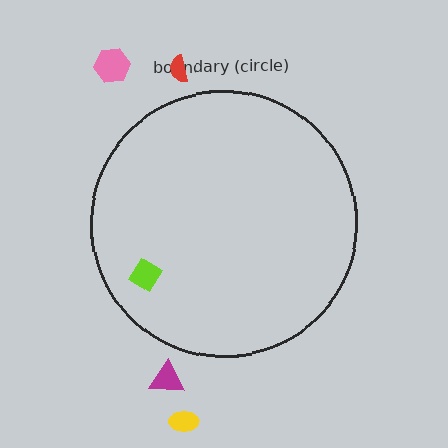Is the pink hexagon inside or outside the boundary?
Outside.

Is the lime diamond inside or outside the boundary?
Inside.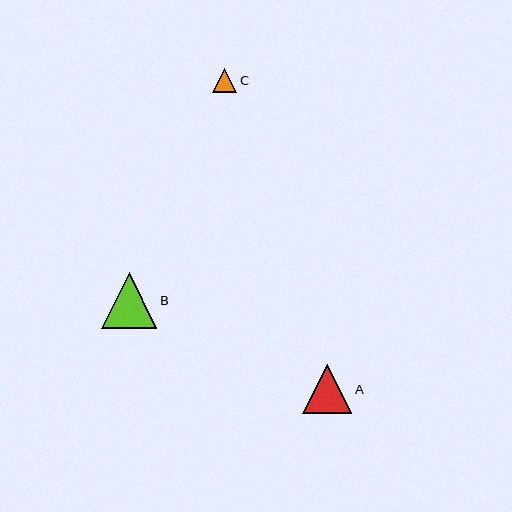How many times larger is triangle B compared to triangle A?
Triangle B is approximately 1.1 times the size of triangle A.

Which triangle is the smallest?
Triangle C is the smallest with a size of approximately 24 pixels.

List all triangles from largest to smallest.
From largest to smallest: B, A, C.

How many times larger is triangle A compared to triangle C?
Triangle A is approximately 2.1 times the size of triangle C.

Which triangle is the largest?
Triangle B is the largest with a size of approximately 56 pixels.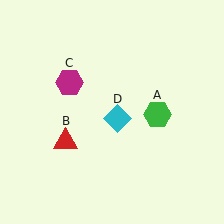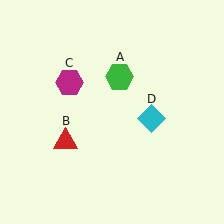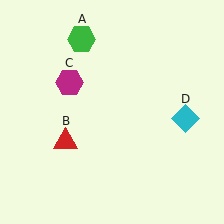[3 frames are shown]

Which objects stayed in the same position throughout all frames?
Red triangle (object B) and magenta hexagon (object C) remained stationary.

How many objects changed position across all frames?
2 objects changed position: green hexagon (object A), cyan diamond (object D).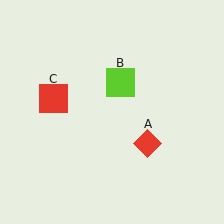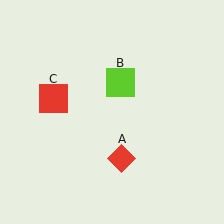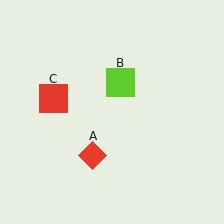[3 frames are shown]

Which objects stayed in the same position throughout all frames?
Lime square (object B) and red square (object C) remained stationary.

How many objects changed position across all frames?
1 object changed position: red diamond (object A).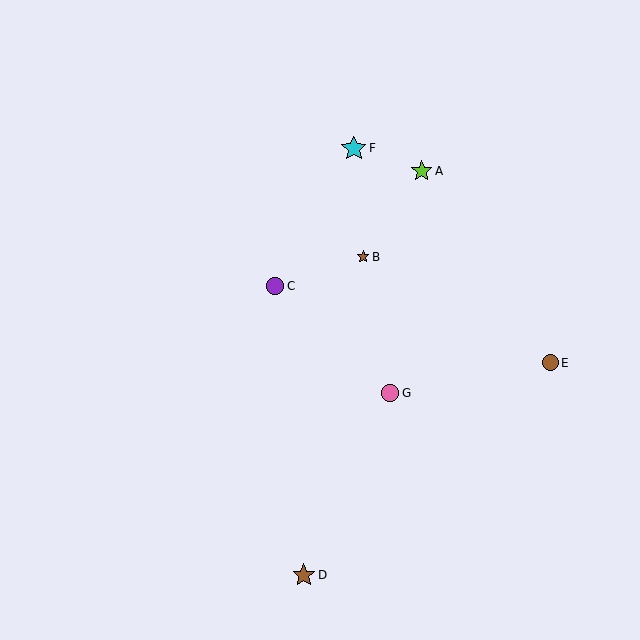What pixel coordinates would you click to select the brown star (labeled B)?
Click at (363, 257) to select the brown star B.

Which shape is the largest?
The cyan star (labeled F) is the largest.